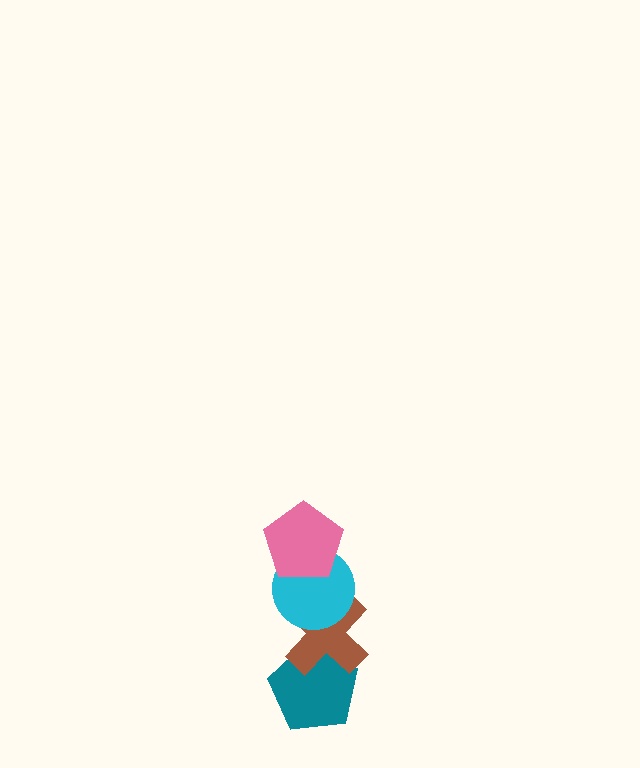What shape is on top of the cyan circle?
The pink pentagon is on top of the cyan circle.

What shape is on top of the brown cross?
The cyan circle is on top of the brown cross.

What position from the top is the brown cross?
The brown cross is 3rd from the top.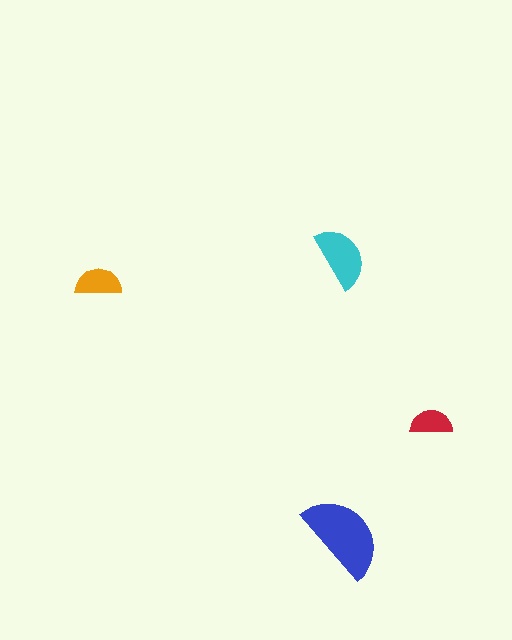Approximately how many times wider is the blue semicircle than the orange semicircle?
About 2 times wider.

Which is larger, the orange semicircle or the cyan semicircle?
The cyan one.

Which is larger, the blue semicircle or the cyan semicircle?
The blue one.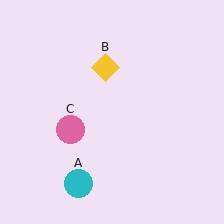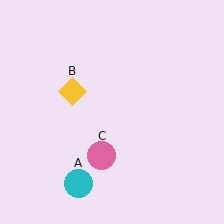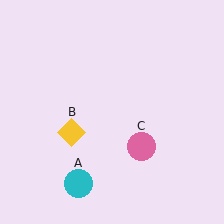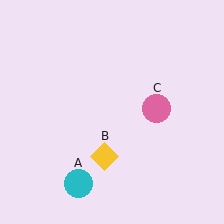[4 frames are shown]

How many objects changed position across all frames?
2 objects changed position: yellow diamond (object B), pink circle (object C).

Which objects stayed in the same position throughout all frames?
Cyan circle (object A) remained stationary.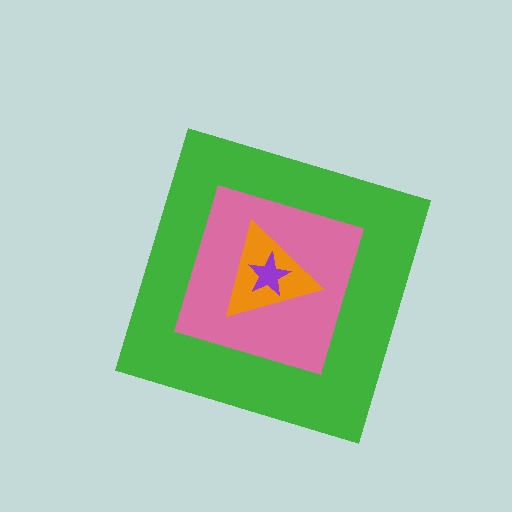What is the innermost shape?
The purple star.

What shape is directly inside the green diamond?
The pink square.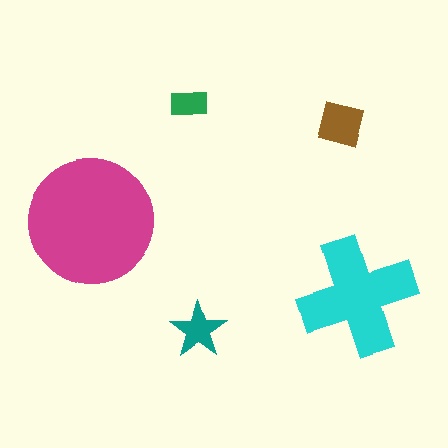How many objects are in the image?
There are 5 objects in the image.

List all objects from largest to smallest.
The magenta circle, the cyan cross, the brown square, the teal star, the green rectangle.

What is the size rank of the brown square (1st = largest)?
3rd.